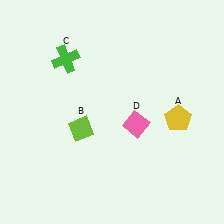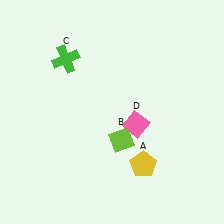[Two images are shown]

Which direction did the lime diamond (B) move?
The lime diamond (B) moved right.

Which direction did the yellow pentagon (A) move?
The yellow pentagon (A) moved down.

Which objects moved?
The objects that moved are: the yellow pentagon (A), the lime diamond (B).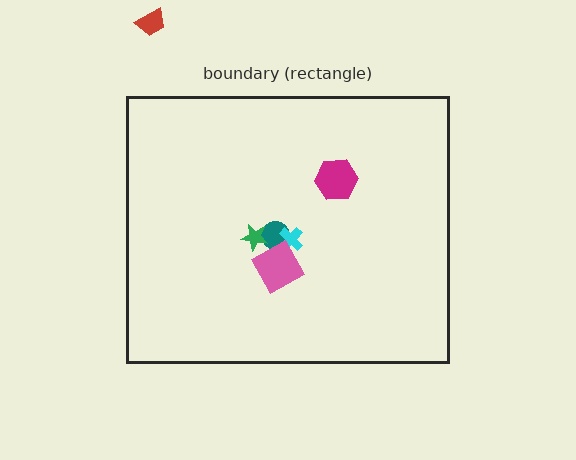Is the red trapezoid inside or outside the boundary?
Outside.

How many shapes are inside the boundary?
5 inside, 1 outside.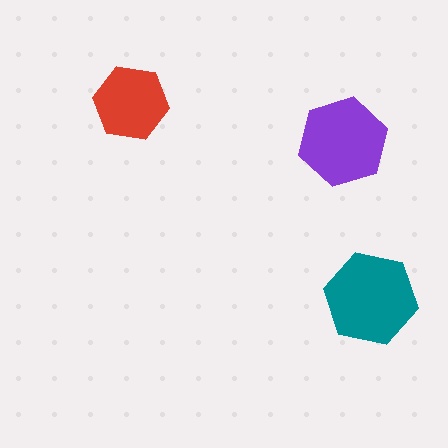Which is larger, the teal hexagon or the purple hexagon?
The teal one.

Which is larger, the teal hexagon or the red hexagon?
The teal one.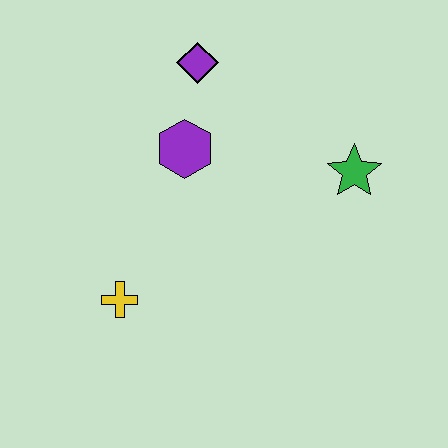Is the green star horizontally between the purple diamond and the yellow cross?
No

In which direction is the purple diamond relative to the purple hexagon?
The purple diamond is above the purple hexagon.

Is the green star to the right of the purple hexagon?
Yes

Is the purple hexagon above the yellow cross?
Yes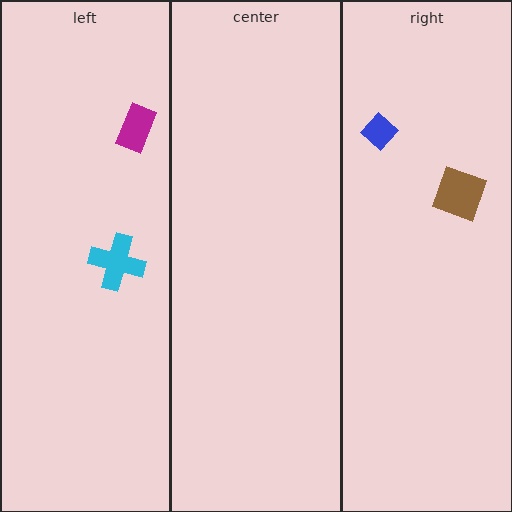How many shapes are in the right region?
2.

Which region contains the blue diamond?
The right region.